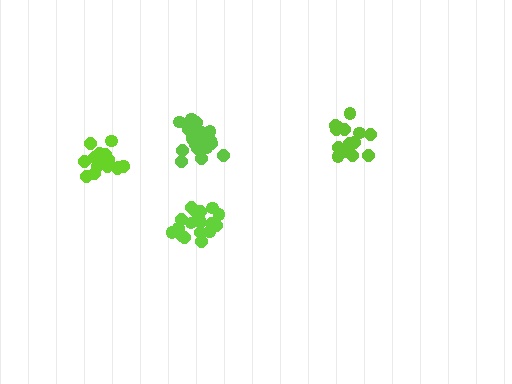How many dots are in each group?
Group 1: 18 dots, Group 2: 15 dots, Group 3: 19 dots, Group 4: 17 dots (69 total).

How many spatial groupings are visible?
There are 4 spatial groupings.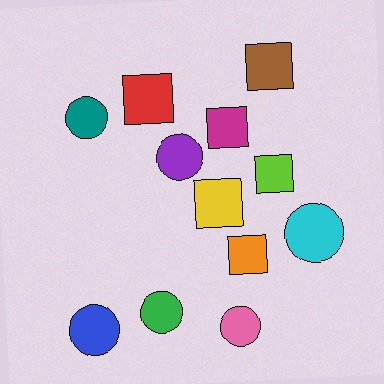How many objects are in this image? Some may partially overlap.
There are 12 objects.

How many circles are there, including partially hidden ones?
There are 6 circles.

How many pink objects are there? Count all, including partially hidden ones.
There is 1 pink object.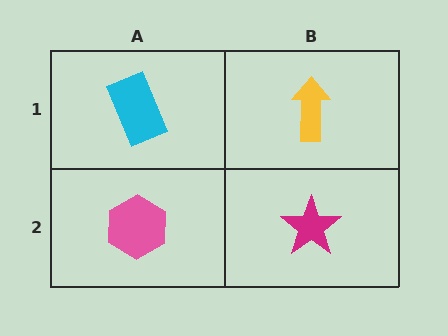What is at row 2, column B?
A magenta star.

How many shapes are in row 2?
2 shapes.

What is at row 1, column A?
A cyan rectangle.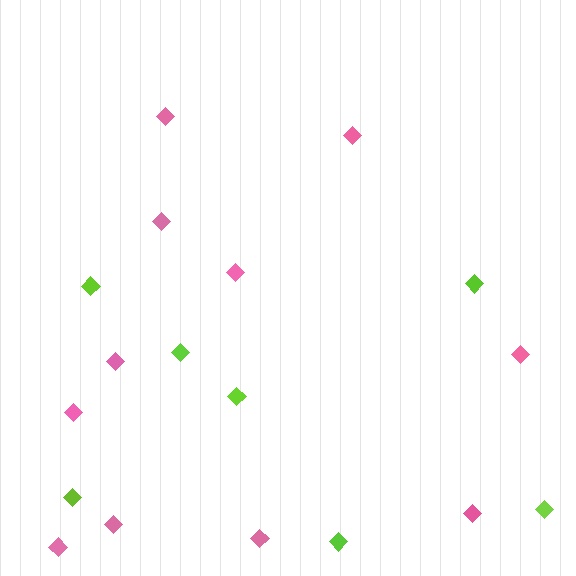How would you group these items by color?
There are 2 groups: one group of lime diamonds (7) and one group of pink diamonds (11).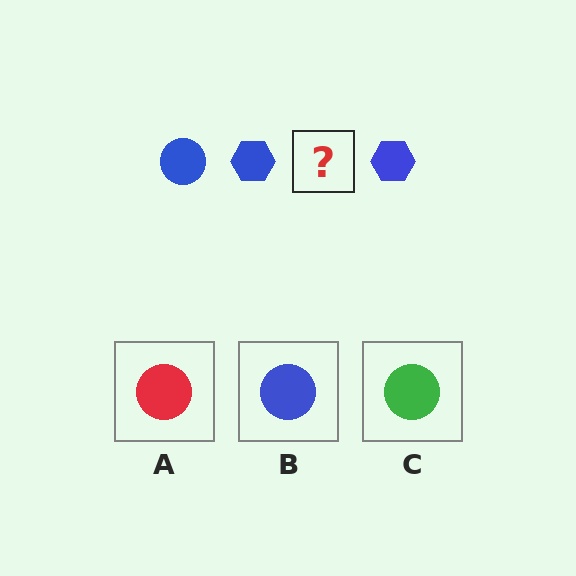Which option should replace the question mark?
Option B.